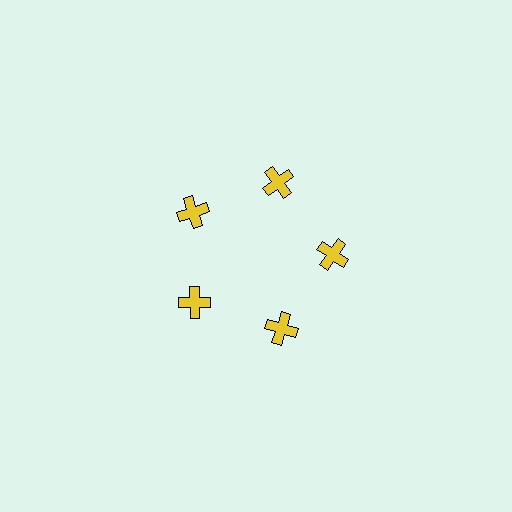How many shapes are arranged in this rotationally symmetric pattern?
There are 5 shapes, arranged in 5 groups of 1.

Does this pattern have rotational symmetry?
Yes, this pattern has 5-fold rotational symmetry. It looks the same after rotating 72 degrees around the center.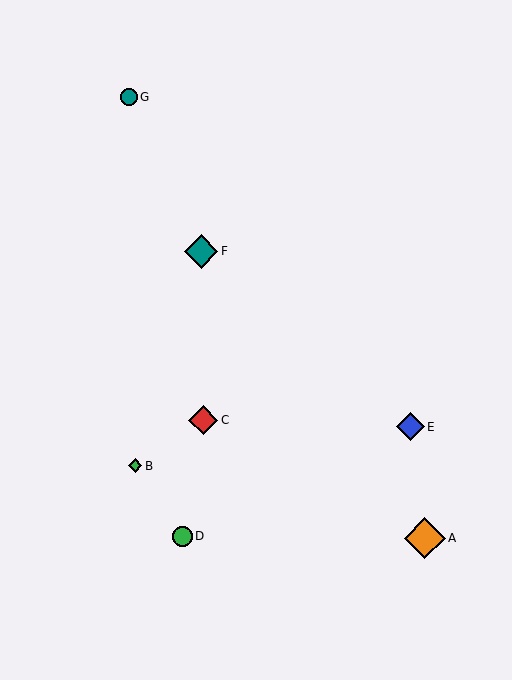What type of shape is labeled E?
Shape E is a blue diamond.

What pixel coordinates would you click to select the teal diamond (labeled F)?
Click at (201, 251) to select the teal diamond F.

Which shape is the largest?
The orange diamond (labeled A) is the largest.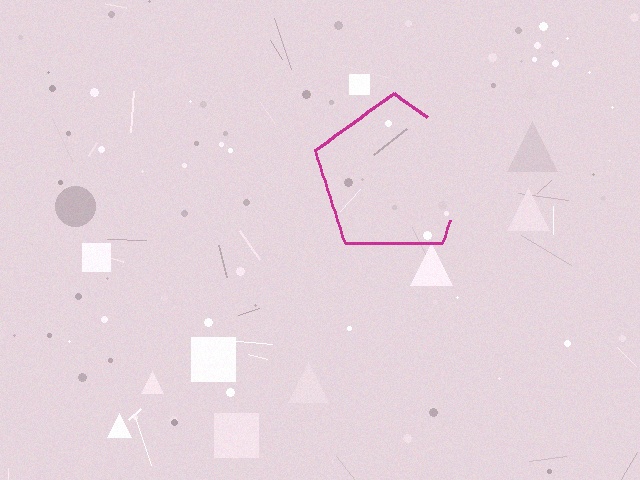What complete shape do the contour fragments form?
The contour fragments form a pentagon.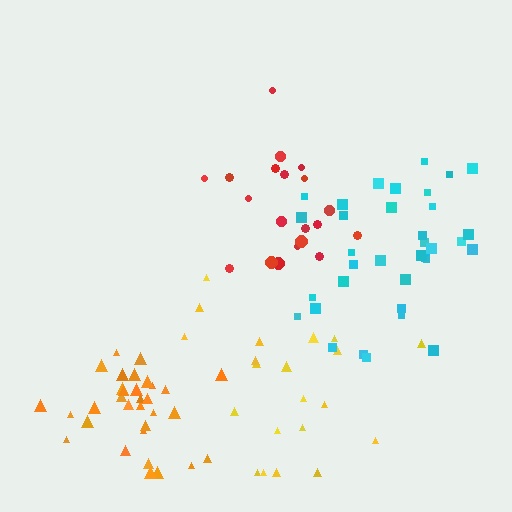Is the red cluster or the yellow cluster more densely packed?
Red.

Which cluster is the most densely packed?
Orange.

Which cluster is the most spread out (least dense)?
Yellow.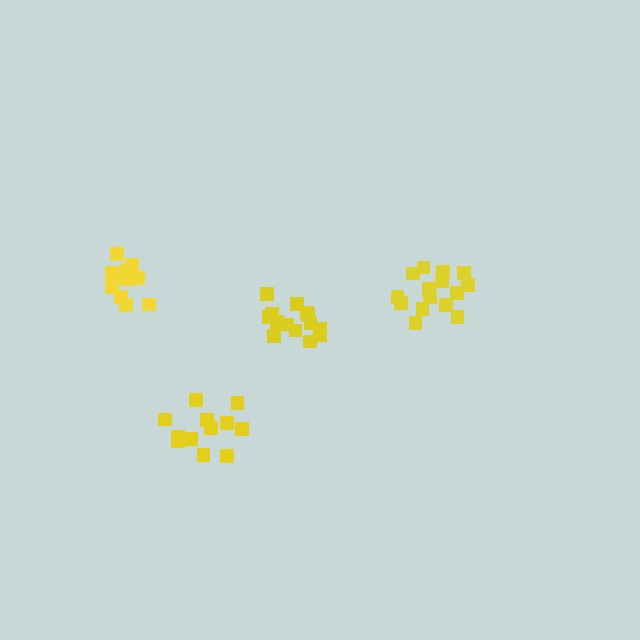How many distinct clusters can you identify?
There are 4 distinct clusters.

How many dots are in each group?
Group 1: 12 dots, Group 2: 13 dots, Group 3: 16 dots, Group 4: 14 dots (55 total).